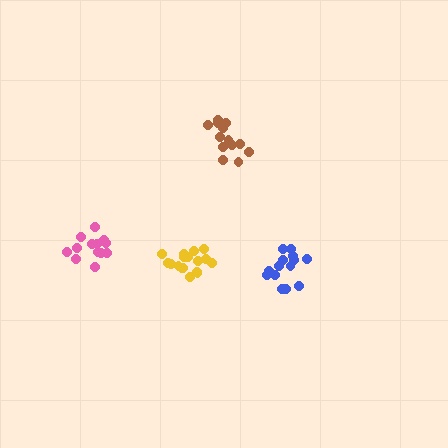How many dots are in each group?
Group 1: 13 dots, Group 2: 14 dots, Group 3: 14 dots, Group 4: 17 dots (58 total).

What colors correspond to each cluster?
The clusters are colored: pink, brown, blue, yellow.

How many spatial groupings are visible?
There are 4 spatial groupings.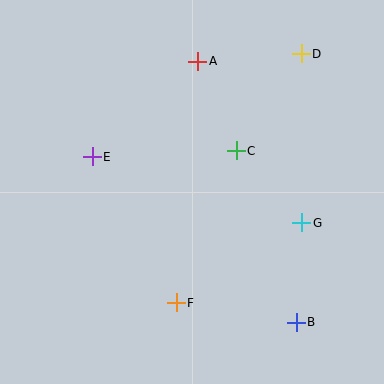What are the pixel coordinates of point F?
Point F is at (176, 303).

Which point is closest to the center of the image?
Point C at (236, 151) is closest to the center.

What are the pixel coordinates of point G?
Point G is at (302, 223).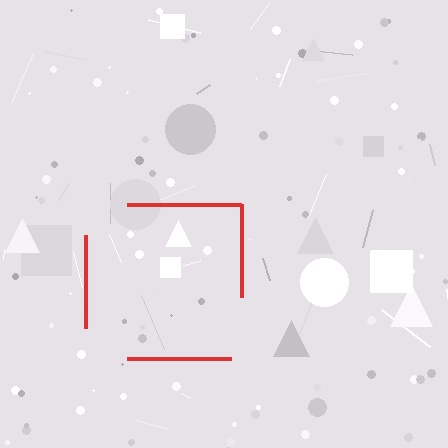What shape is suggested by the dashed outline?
The dashed outline suggests a square.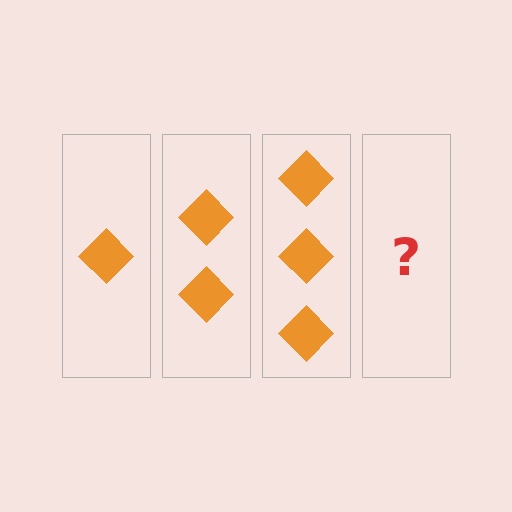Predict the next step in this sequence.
The next step is 4 diamonds.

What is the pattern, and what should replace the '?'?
The pattern is that each step adds one more diamond. The '?' should be 4 diamonds.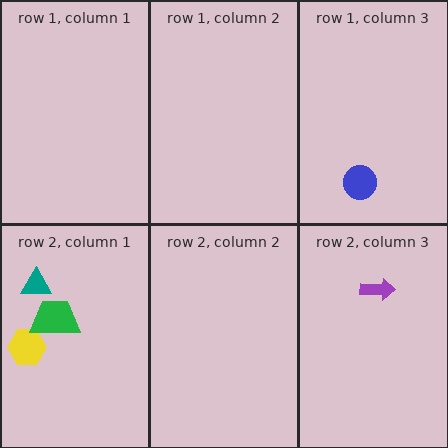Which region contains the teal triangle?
The row 2, column 1 region.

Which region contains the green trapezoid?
The row 2, column 1 region.